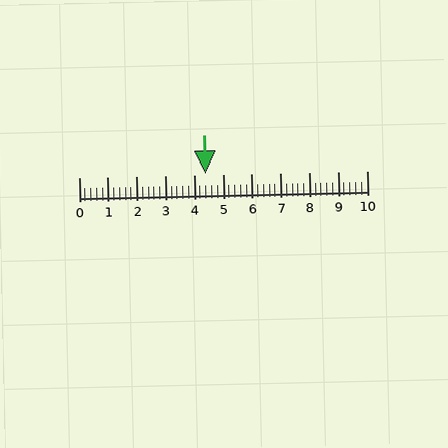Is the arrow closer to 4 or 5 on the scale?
The arrow is closer to 4.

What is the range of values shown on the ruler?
The ruler shows values from 0 to 10.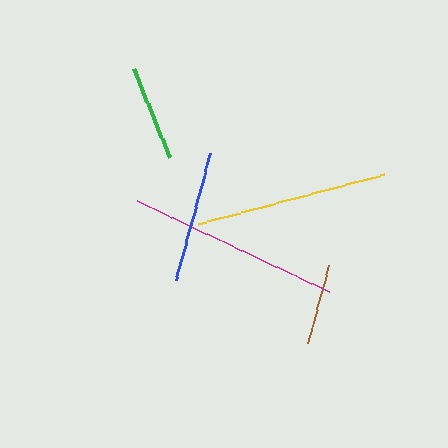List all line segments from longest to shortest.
From longest to shortest: magenta, yellow, blue, green, brown.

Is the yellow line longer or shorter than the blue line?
The yellow line is longer than the blue line.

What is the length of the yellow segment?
The yellow segment is approximately 192 pixels long.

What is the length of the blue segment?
The blue segment is approximately 132 pixels long.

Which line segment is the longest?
The magenta line is the longest at approximately 212 pixels.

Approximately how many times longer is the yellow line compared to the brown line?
The yellow line is approximately 2.4 times the length of the brown line.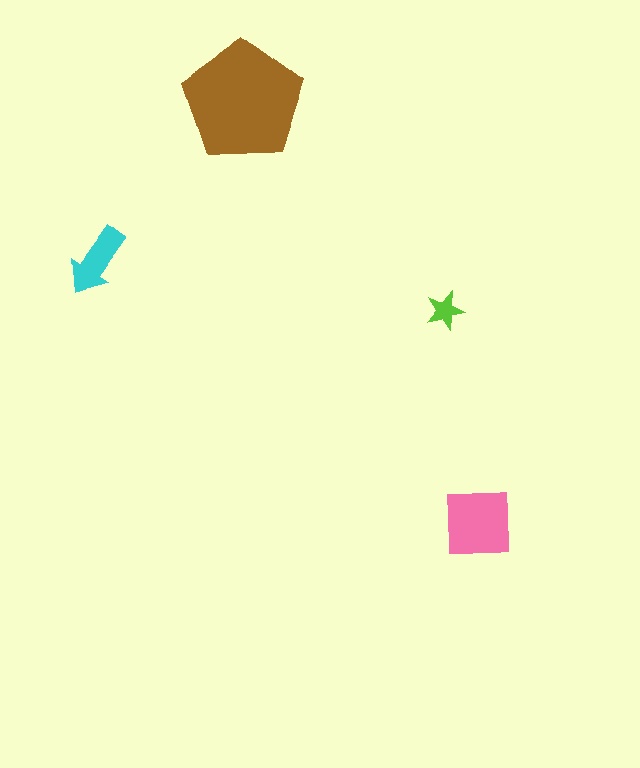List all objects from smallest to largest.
The lime star, the cyan arrow, the pink square, the brown pentagon.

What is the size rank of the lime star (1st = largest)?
4th.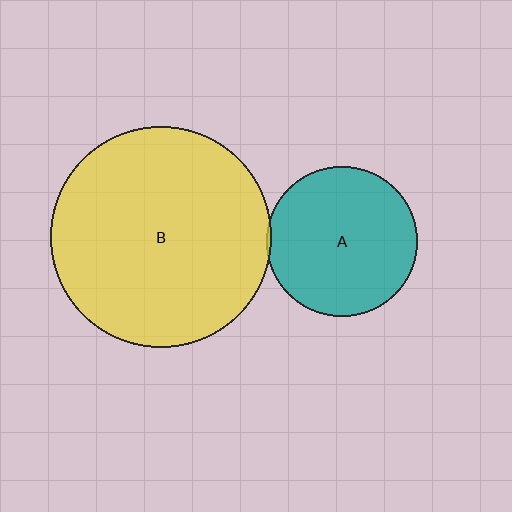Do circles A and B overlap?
Yes.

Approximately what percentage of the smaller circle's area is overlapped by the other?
Approximately 5%.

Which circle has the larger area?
Circle B (yellow).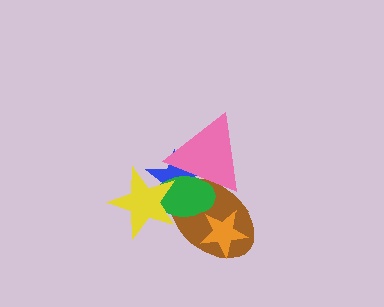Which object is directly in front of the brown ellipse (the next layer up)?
The green ellipse is directly in front of the brown ellipse.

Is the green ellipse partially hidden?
Yes, it is partially covered by another shape.